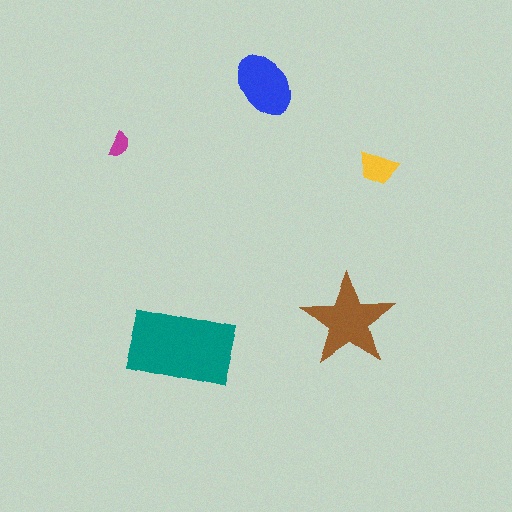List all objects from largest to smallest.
The teal rectangle, the brown star, the blue ellipse, the yellow trapezoid, the magenta semicircle.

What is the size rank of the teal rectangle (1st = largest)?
1st.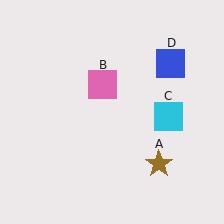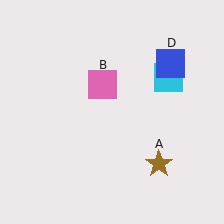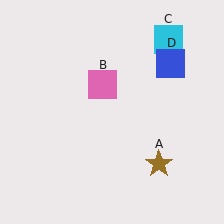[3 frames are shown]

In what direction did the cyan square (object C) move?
The cyan square (object C) moved up.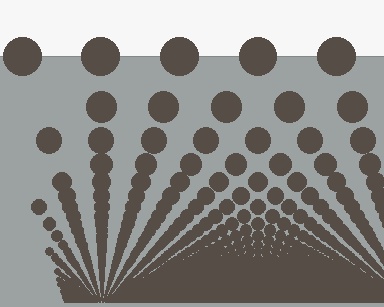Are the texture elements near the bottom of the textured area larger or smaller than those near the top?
Smaller. The gradient is inverted — elements near the bottom are smaller and denser.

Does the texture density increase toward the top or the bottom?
Density increases toward the bottom.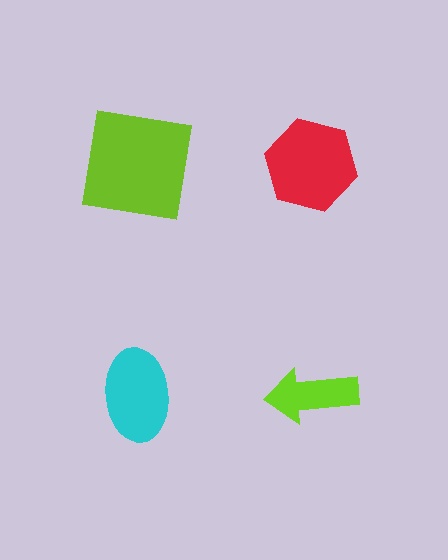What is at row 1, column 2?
A red hexagon.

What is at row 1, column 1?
A lime square.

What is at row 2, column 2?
A lime arrow.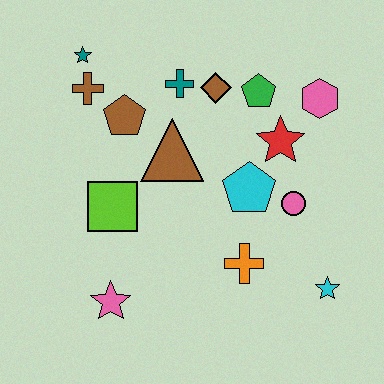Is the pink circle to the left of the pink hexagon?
Yes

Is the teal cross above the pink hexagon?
Yes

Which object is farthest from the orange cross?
The teal star is farthest from the orange cross.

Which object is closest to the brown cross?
The teal star is closest to the brown cross.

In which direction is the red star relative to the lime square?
The red star is to the right of the lime square.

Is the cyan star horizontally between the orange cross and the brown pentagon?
No